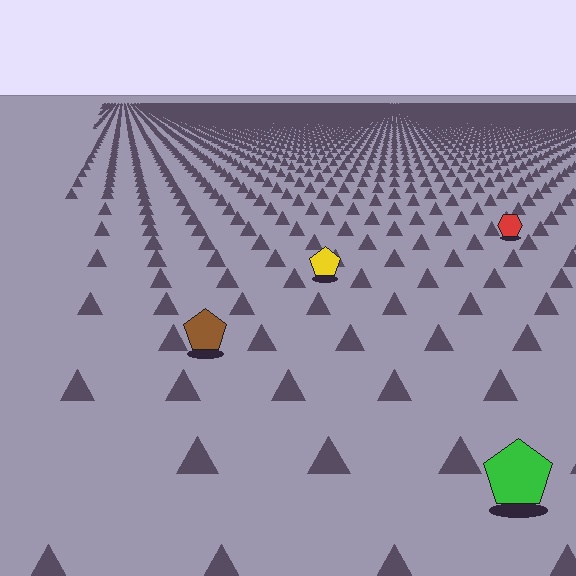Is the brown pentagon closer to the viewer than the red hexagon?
Yes. The brown pentagon is closer — you can tell from the texture gradient: the ground texture is coarser near it.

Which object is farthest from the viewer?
The red hexagon is farthest from the viewer. It appears smaller and the ground texture around it is denser.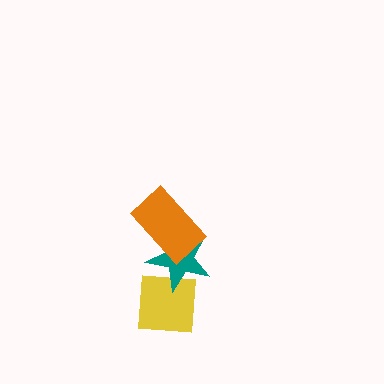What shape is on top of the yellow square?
The teal star is on top of the yellow square.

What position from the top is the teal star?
The teal star is 2nd from the top.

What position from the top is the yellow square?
The yellow square is 3rd from the top.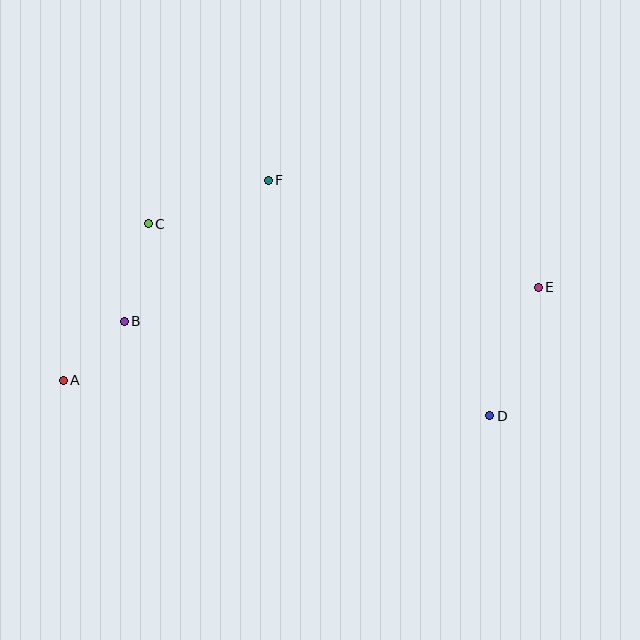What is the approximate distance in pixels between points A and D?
The distance between A and D is approximately 428 pixels.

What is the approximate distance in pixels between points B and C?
The distance between B and C is approximately 101 pixels.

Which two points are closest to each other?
Points A and B are closest to each other.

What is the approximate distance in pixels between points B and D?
The distance between B and D is approximately 377 pixels.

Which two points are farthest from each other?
Points A and E are farthest from each other.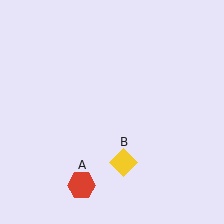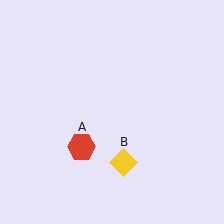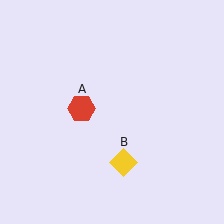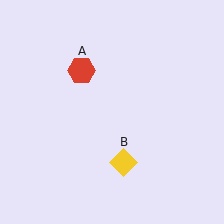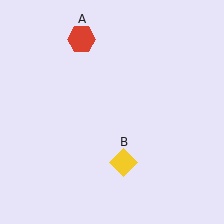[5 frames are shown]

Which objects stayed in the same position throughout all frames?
Yellow diamond (object B) remained stationary.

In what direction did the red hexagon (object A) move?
The red hexagon (object A) moved up.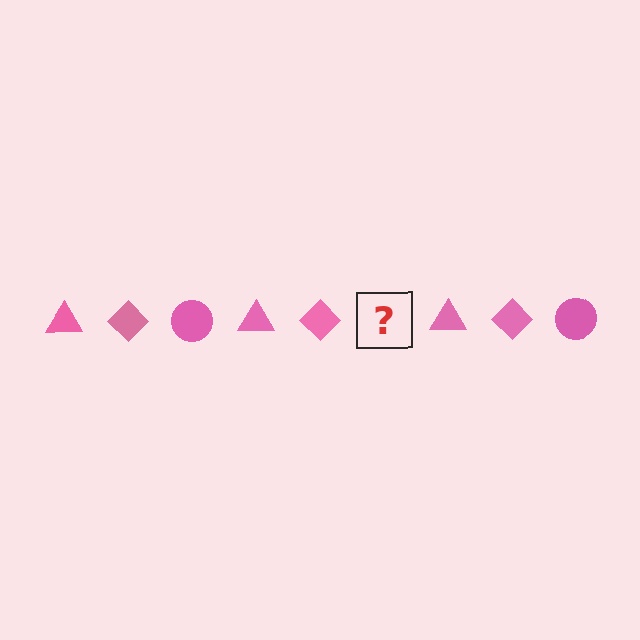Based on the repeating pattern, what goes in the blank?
The blank should be a pink circle.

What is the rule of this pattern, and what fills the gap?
The rule is that the pattern cycles through triangle, diamond, circle shapes in pink. The gap should be filled with a pink circle.